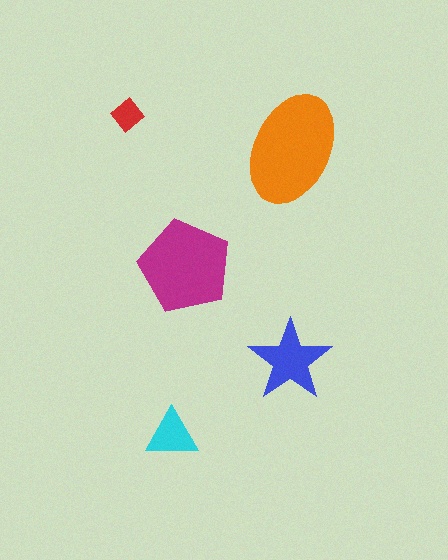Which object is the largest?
The orange ellipse.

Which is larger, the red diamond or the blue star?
The blue star.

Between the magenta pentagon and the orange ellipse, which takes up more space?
The orange ellipse.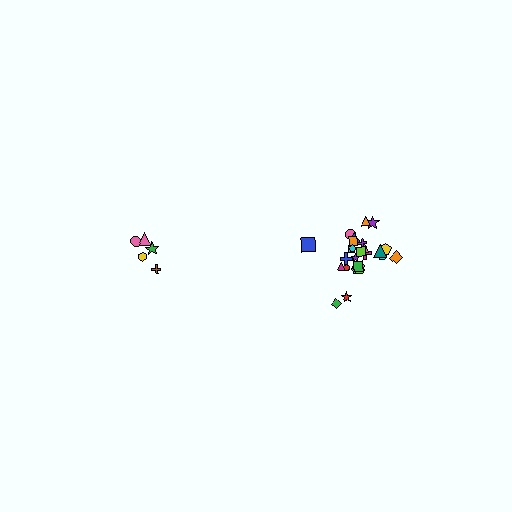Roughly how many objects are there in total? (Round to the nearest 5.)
Roughly 30 objects in total.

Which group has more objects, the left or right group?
The right group.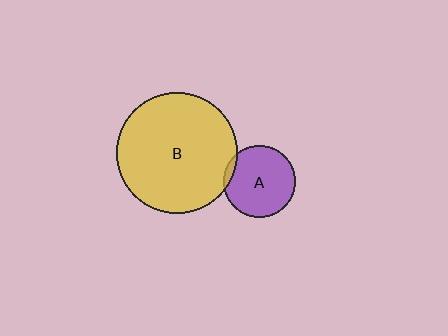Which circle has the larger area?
Circle B (yellow).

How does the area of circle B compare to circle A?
Approximately 2.9 times.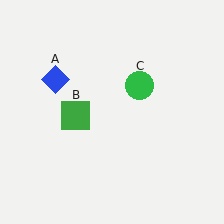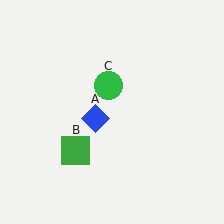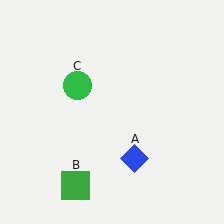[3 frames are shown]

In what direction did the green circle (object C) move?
The green circle (object C) moved left.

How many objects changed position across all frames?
3 objects changed position: blue diamond (object A), green square (object B), green circle (object C).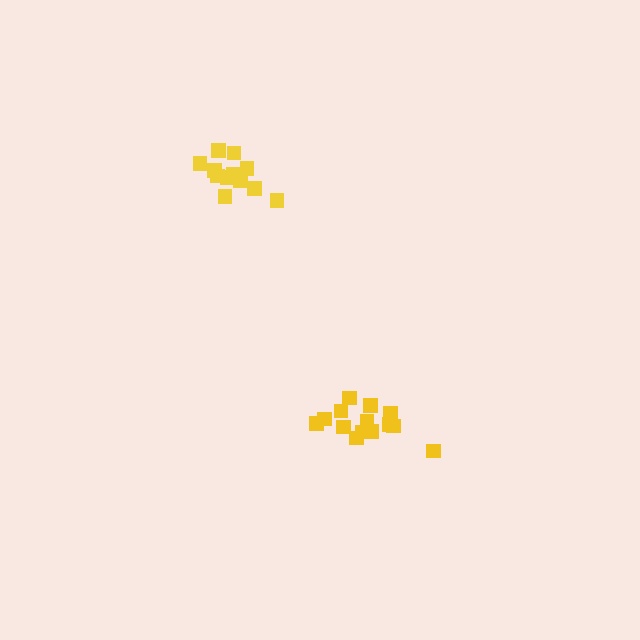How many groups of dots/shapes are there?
There are 2 groups.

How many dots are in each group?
Group 1: 15 dots, Group 2: 13 dots (28 total).